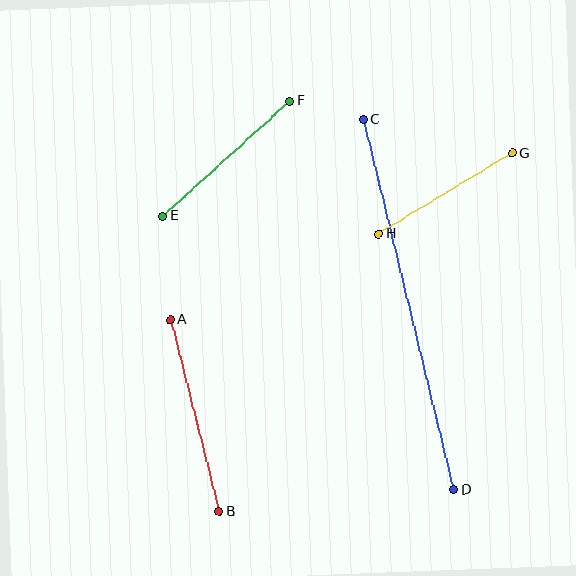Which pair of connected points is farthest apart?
Points C and D are farthest apart.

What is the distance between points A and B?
The distance is approximately 198 pixels.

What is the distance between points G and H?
The distance is approximately 156 pixels.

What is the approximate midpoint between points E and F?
The midpoint is at approximately (226, 158) pixels.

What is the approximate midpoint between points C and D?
The midpoint is at approximately (408, 304) pixels.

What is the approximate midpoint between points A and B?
The midpoint is at approximately (195, 416) pixels.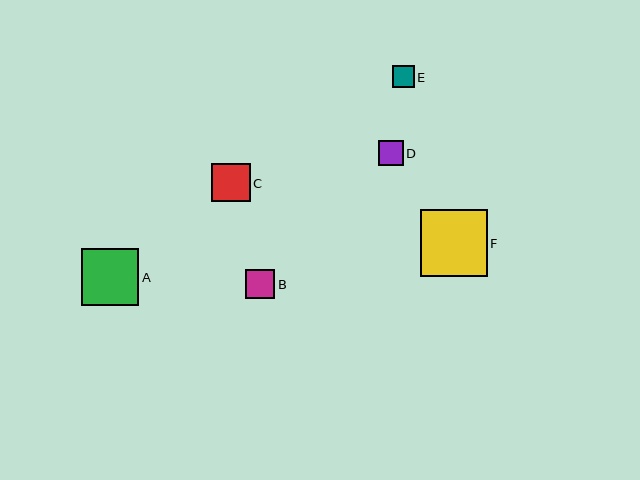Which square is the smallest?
Square E is the smallest with a size of approximately 21 pixels.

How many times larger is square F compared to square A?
Square F is approximately 1.1 times the size of square A.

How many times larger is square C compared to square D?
Square C is approximately 1.5 times the size of square D.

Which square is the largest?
Square F is the largest with a size of approximately 66 pixels.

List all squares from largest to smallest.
From largest to smallest: F, A, C, B, D, E.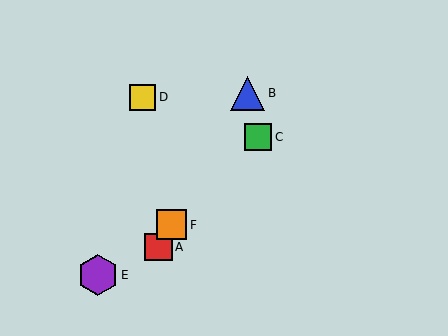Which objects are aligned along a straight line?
Objects A, B, F are aligned along a straight line.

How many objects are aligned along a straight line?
3 objects (A, B, F) are aligned along a straight line.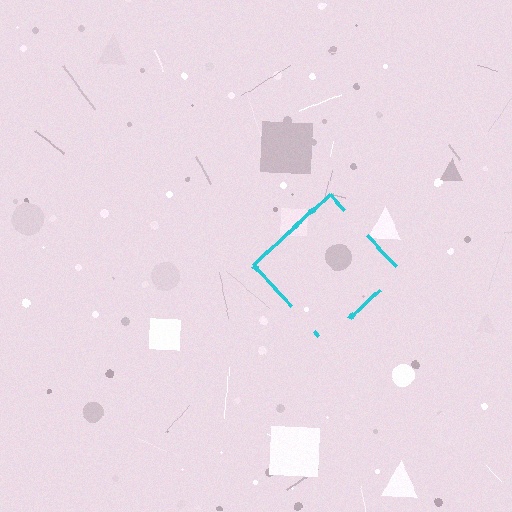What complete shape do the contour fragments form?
The contour fragments form a diamond.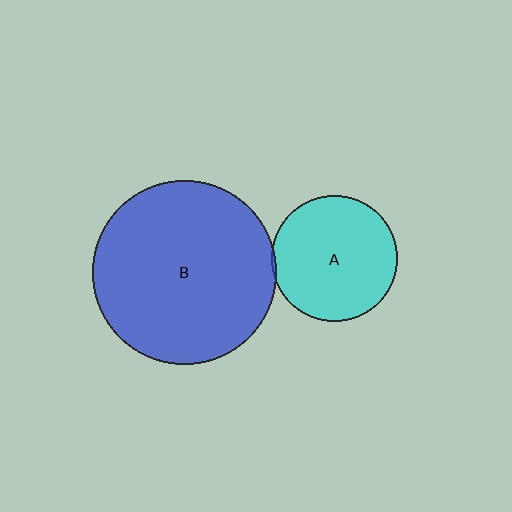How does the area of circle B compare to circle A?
Approximately 2.1 times.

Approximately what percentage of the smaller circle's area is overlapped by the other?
Approximately 5%.